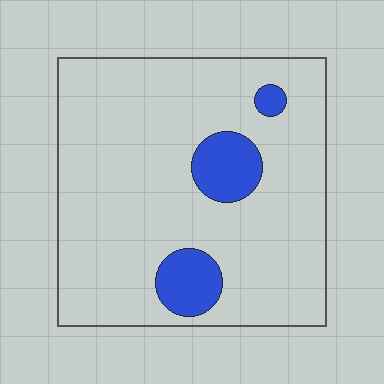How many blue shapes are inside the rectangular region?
3.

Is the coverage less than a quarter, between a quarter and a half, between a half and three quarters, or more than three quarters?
Less than a quarter.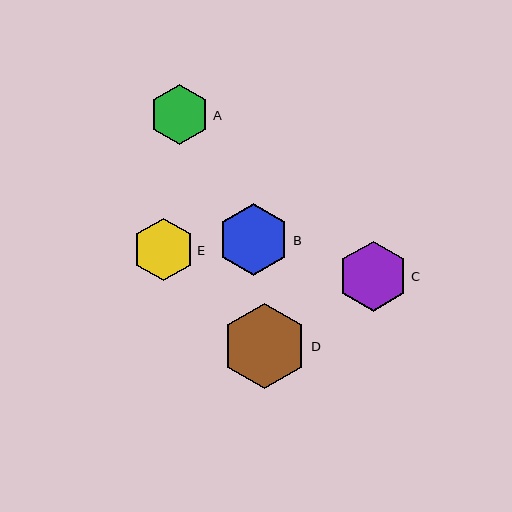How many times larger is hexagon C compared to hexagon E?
Hexagon C is approximately 1.1 times the size of hexagon E.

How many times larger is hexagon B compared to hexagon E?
Hexagon B is approximately 1.1 times the size of hexagon E.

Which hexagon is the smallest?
Hexagon A is the smallest with a size of approximately 60 pixels.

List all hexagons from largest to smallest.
From largest to smallest: D, B, C, E, A.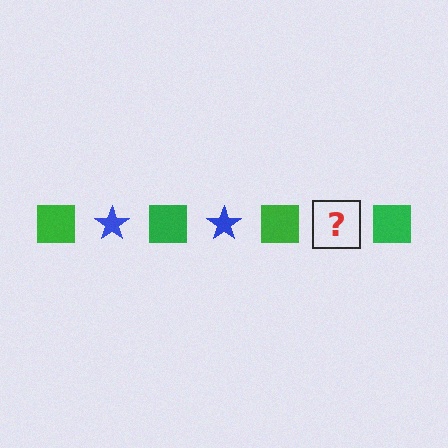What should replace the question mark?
The question mark should be replaced with a blue star.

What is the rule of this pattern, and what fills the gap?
The rule is that the pattern alternates between green square and blue star. The gap should be filled with a blue star.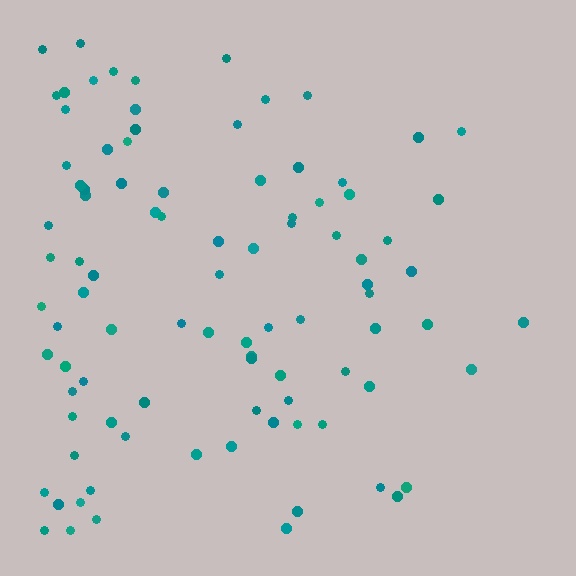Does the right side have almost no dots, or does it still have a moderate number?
Still a moderate number, just noticeably fewer than the left.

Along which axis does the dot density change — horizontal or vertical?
Horizontal.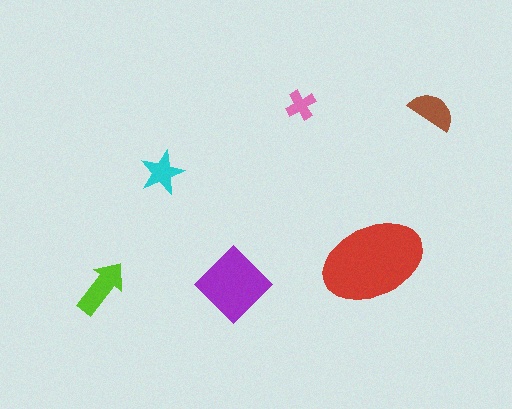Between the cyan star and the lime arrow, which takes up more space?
The lime arrow.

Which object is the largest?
The red ellipse.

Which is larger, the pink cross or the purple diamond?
The purple diamond.